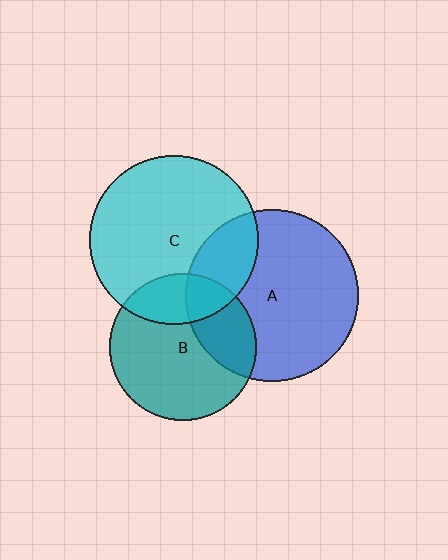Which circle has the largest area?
Circle A (blue).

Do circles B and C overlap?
Yes.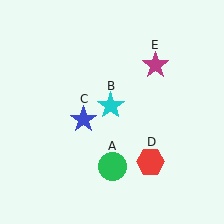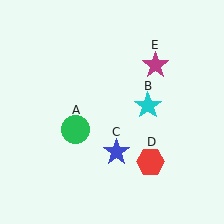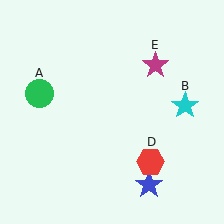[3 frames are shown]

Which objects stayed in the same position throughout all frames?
Red hexagon (object D) and magenta star (object E) remained stationary.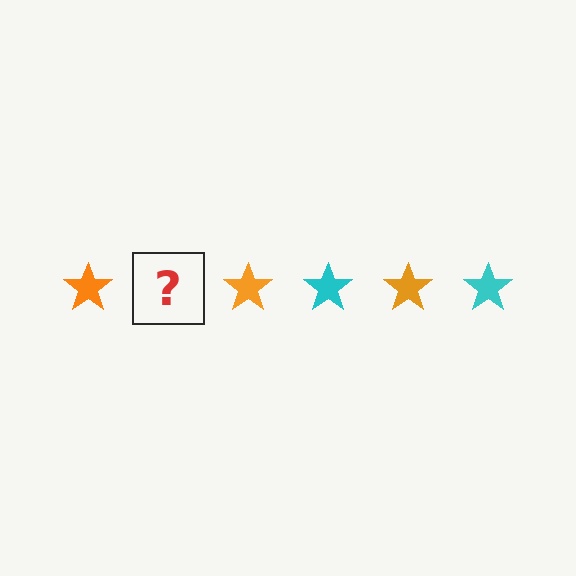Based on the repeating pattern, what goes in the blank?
The blank should be a cyan star.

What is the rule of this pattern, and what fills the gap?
The rule is that the pattern cycles through orange, cyan stars. The gap should be filled with a cyan star.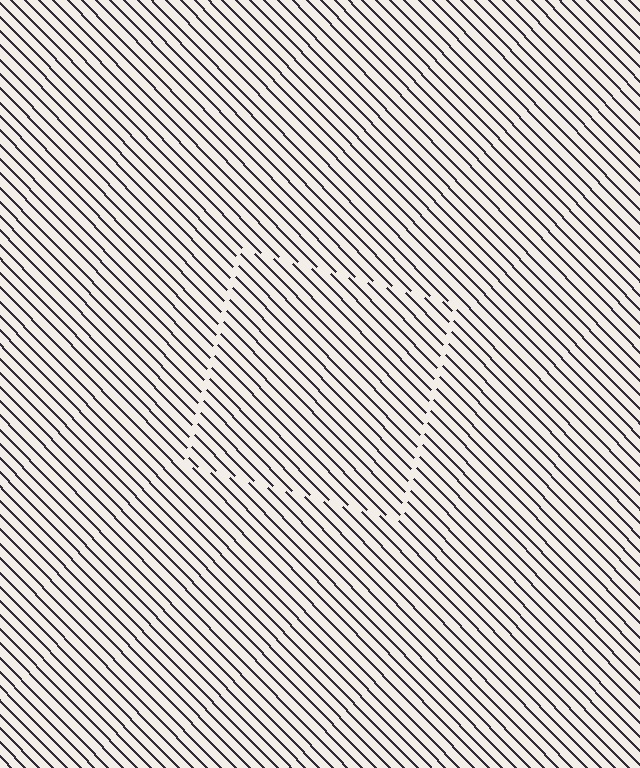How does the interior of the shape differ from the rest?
The interior of the shape contains the same grating, shifted by half a period — the contour is defined by the phase discontinuity where line-ends from the inner and outer gratings abut.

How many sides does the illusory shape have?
4 sides — the line-ends trace a square.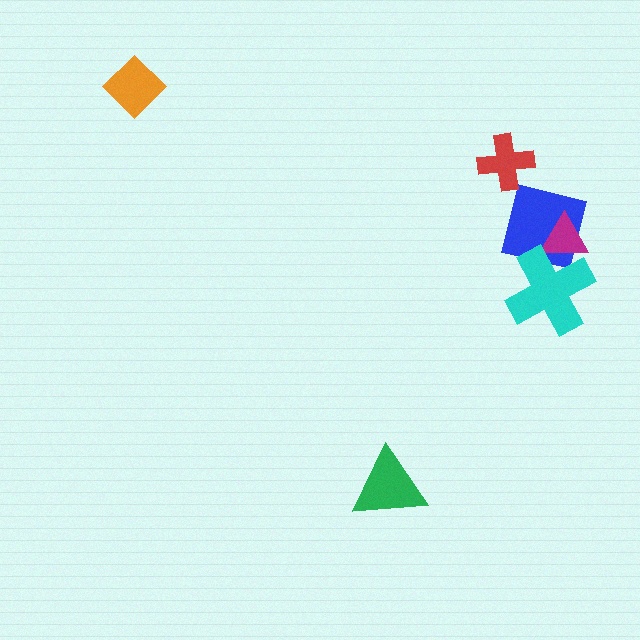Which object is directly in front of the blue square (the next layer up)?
The magenta triangle is directly in front of the blue square.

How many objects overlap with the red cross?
0 objects overlap with the red cross.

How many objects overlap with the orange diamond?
0 objects overlap with the orange diamond.